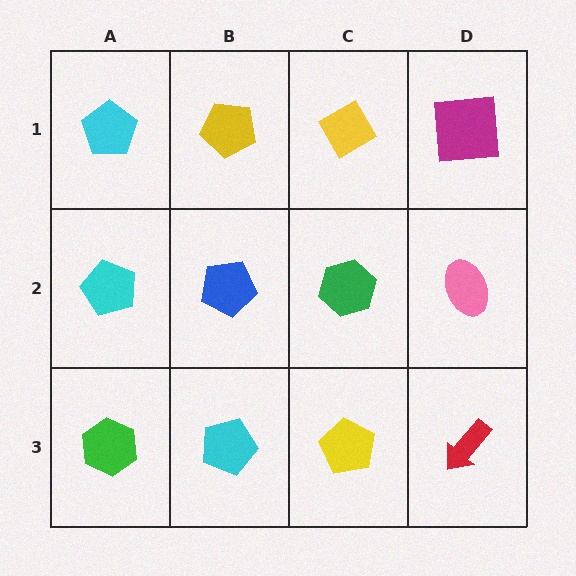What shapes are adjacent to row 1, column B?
A blue pentagon (row 2, column B), a cyan pentagon (row 1, column A), a yellow diamond (row 1, column C).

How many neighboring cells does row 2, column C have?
4.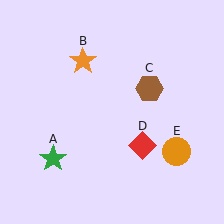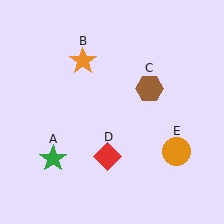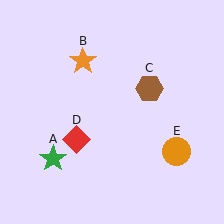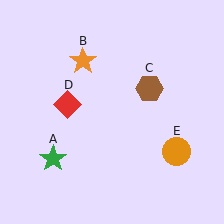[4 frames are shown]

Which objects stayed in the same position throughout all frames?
Green star (object A) and orange star (object B) and brown hexagon (object C) and orange circle (object E) remained stationary.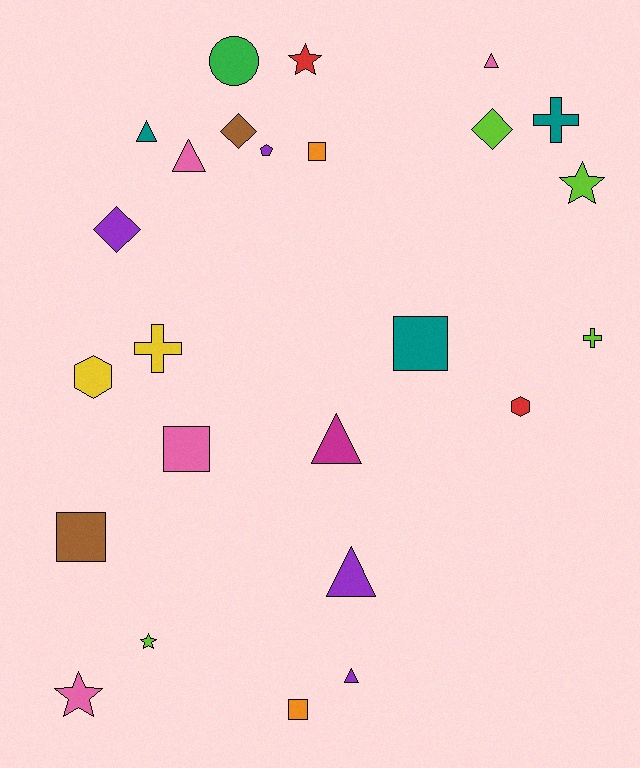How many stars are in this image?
There are 4 stars.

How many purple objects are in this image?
There are 4 purple objects.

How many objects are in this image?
There are 25 objects.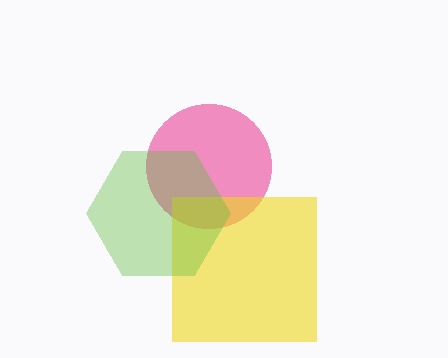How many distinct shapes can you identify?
There are 3 distinct shapes: a pink circle, a yellow square, a lime hexagon.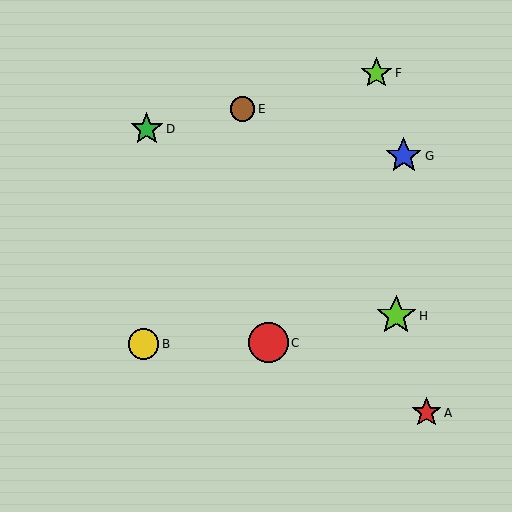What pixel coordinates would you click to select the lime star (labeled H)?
Click at (396, 316) to select the lime star H.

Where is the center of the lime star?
The center of the lime star is at (396, 316).